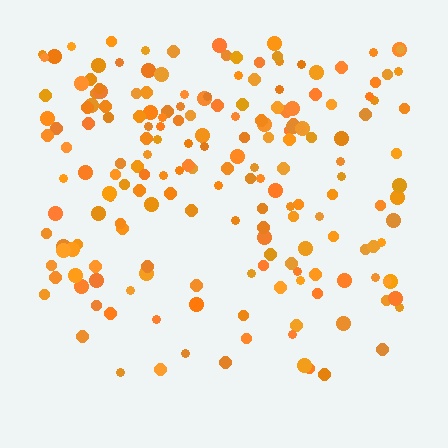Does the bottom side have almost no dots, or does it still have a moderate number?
Still a moderate number, just noticeably fewer than the top.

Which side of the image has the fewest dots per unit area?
The bottom.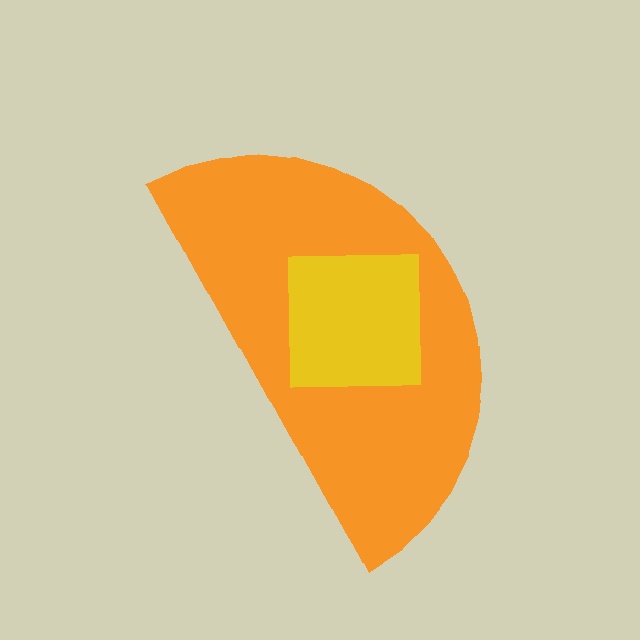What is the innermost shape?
The yellow square.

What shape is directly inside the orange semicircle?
The yellow square.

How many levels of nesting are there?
2.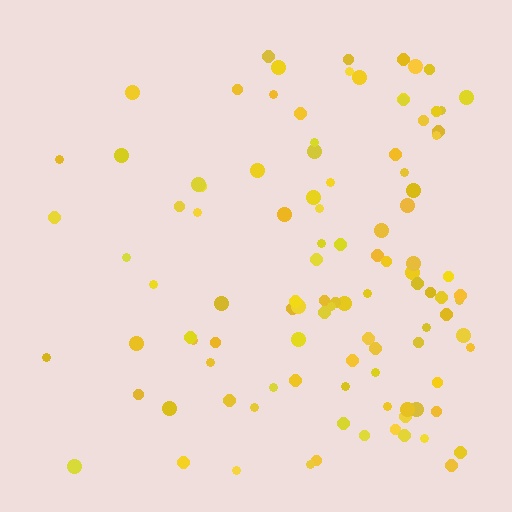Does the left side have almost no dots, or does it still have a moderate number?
Still a moderate number, just noticeably fewer than the right.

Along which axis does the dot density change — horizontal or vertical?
Horizontal.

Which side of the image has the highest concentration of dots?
The right.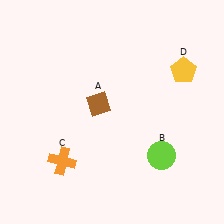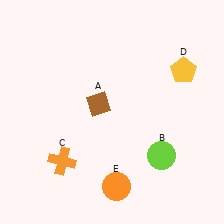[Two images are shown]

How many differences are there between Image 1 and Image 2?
There is 1 difference between the two images.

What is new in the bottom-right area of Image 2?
An orange circle (E) was added in the bottom-right area of Image 2.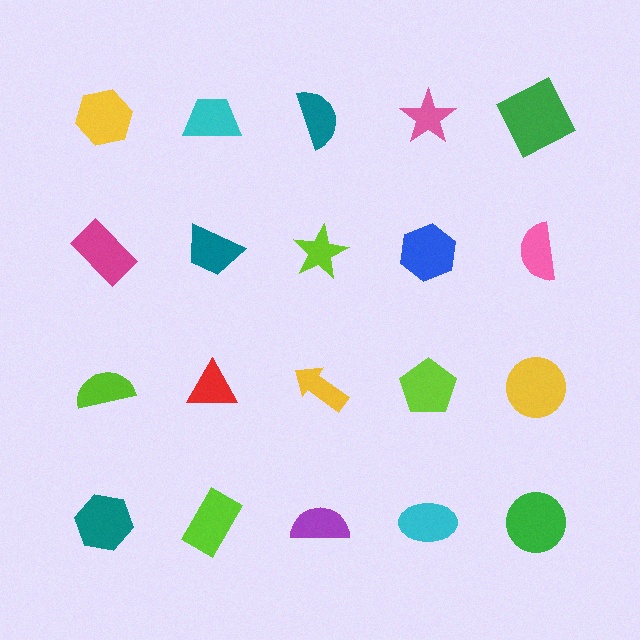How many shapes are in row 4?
5 shapes.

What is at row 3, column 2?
A red triangle.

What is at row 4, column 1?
A teal hexagon.